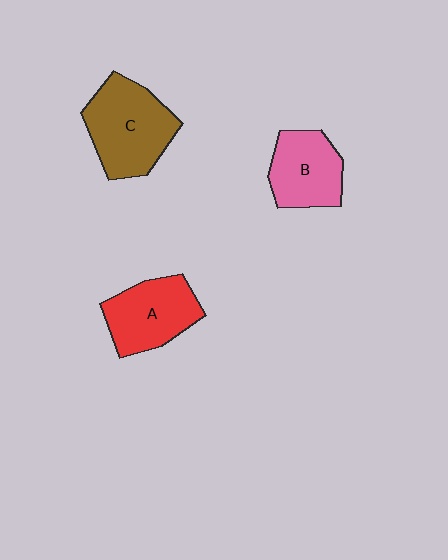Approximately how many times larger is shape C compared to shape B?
Approximately 1.4 times.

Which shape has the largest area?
Shape C (brown).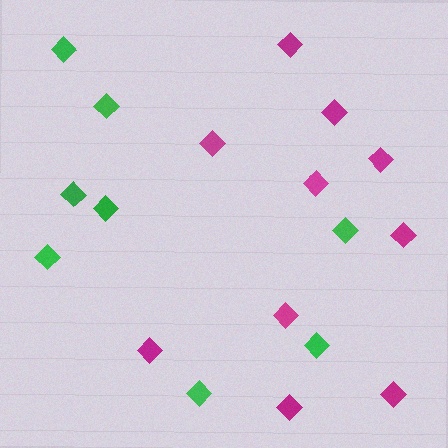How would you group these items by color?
There are 2 groups: one group of magenta diamonds (10) and one group of green diamonds (8).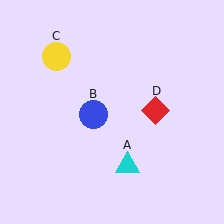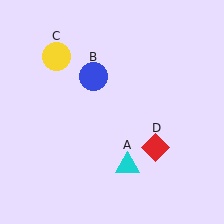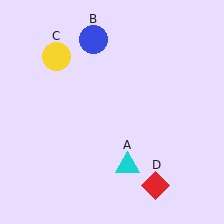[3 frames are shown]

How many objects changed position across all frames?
2 objects changed position: blue circle (object B), red diamond (object D).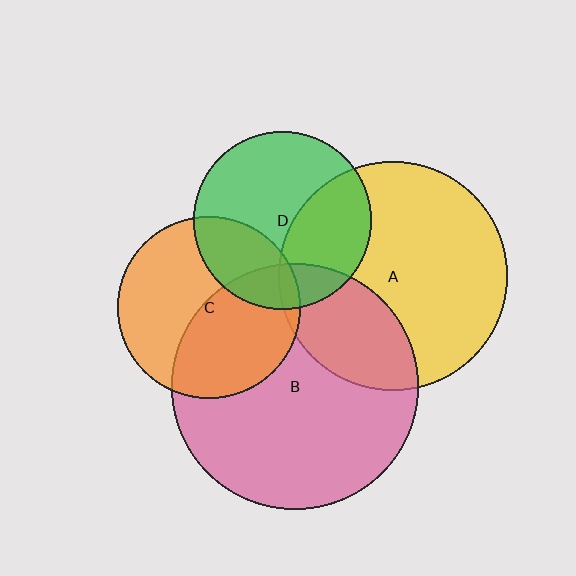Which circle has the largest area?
Circle B (pink).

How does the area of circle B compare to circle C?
Approximately 1.8 times.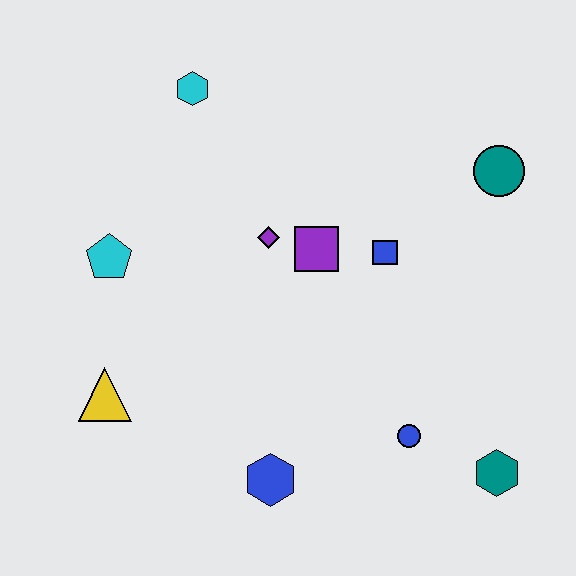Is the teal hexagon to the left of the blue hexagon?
No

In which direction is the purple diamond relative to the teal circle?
The purple diamond is to the left of the teal circle.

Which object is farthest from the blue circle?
The cyan hexagon is farthest from the blue circle.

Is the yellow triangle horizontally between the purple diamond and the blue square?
No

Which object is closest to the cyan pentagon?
The yellow triangle is closest to the cyan pentagon.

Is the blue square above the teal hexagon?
Yes